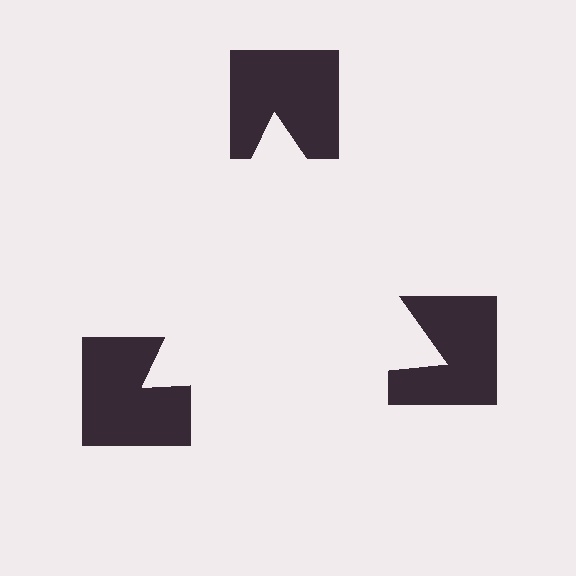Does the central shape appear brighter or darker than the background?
It typically appears slightly brighter than the background, even though no actual brightness change is drawn.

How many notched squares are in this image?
There are 3 — one at each vertex of the illusory triangle.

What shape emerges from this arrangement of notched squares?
An illusory triangle — its edges are inferred from the aligned wedge cuts in the notched squares, not physically drawn.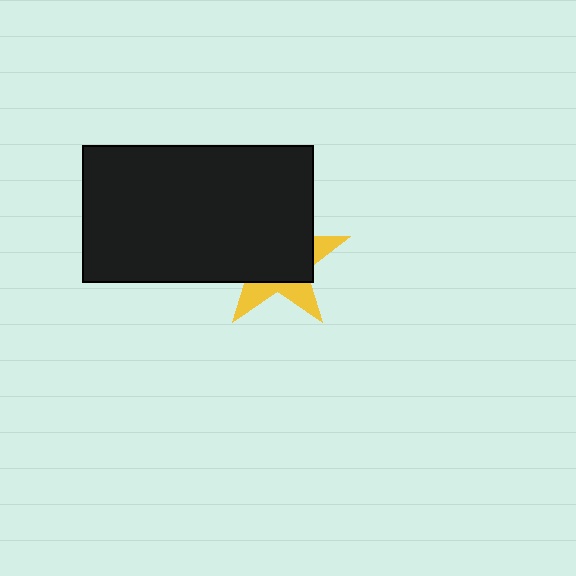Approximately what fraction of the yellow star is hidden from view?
Roughly 68% of the yellow star is hidden behind the black rectangle.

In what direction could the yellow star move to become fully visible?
The yellow star could move toward the lower-right. That would shift it out from behind the black rectangle entirely.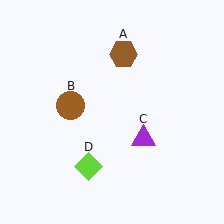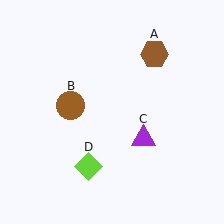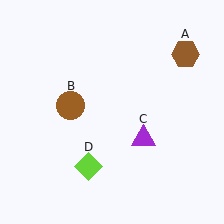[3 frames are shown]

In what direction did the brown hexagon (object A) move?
The brown hexagon (object A) moved right.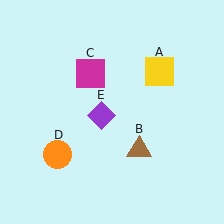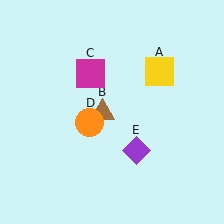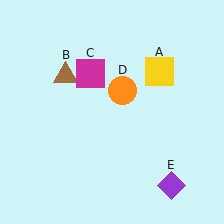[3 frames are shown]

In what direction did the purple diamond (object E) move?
The purple diamond (object E) moved down and to the right.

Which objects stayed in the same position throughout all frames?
Yellow square (object A) and magenta square (object C) remained stationary.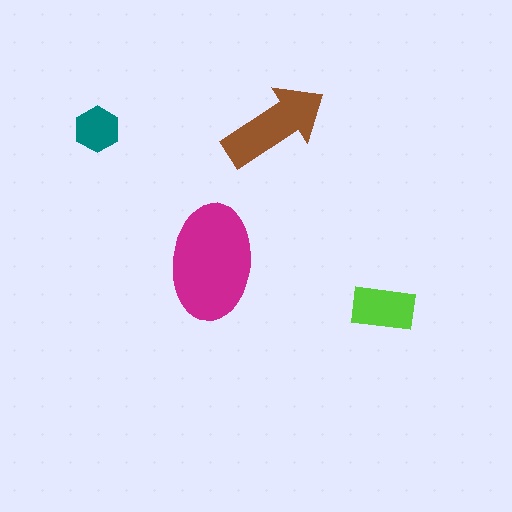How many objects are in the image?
There are 4 objects in the image.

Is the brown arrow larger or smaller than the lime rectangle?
Larger.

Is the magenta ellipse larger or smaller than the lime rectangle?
Larger.